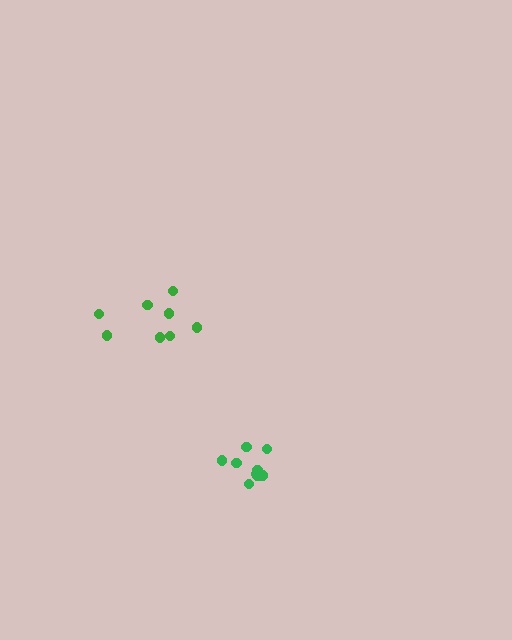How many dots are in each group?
Group 1: 9 dots, Group 2: 8 dots (17 total).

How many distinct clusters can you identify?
There are 2 distinct clusters.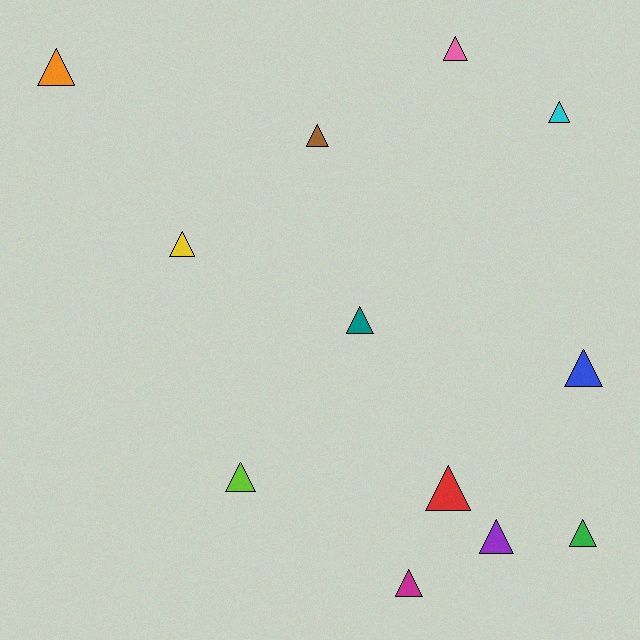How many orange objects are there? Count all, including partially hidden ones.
There is 1 orange object.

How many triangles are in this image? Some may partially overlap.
There are 12 triangles.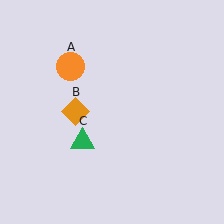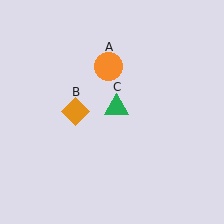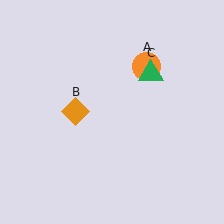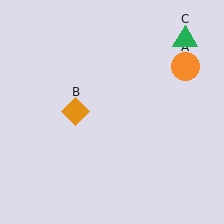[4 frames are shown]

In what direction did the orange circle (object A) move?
The orange circle (object A) moved right.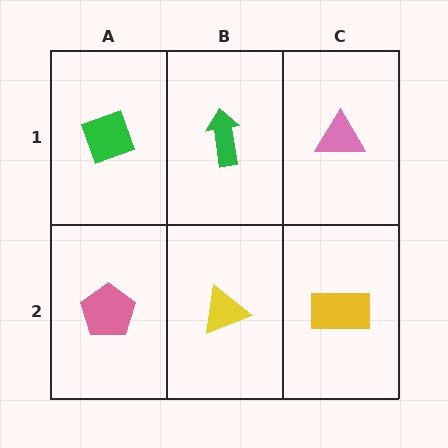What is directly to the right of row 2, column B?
A yellow rectangle.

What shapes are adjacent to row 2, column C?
A pink triangle (row 1, column C), a yellow triangle (row 2, column B).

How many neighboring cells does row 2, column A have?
2.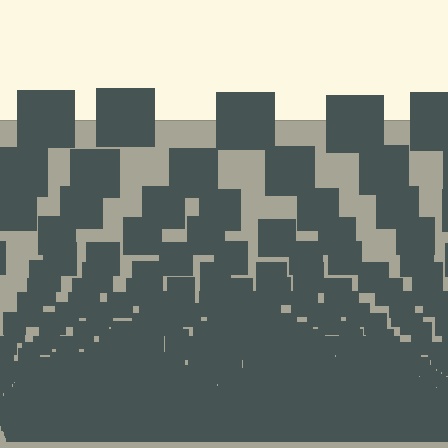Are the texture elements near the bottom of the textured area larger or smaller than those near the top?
Smaller. The gradient is inverted — elements near the bottom are smaller and denser.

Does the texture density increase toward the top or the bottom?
Density increases toward the bottom.